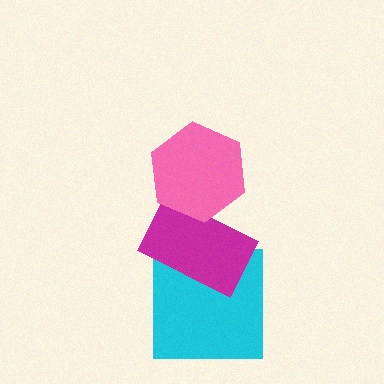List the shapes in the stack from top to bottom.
From top to bottom: the pink hexagon, the magenta rectangle, the cyan square.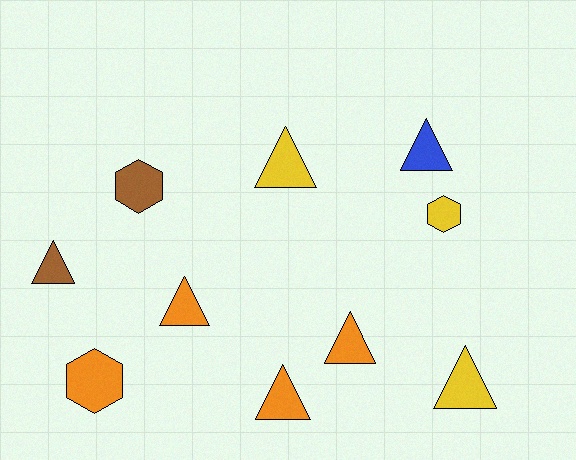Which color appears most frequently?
Orange, with 4 objects.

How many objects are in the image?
There are 10 objects.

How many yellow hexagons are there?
There is 1 yellow hexagon.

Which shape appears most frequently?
Triangle, with 7 objects.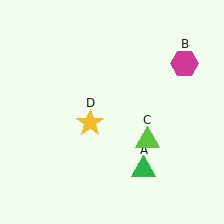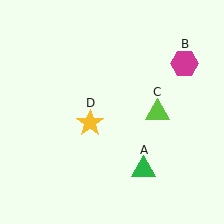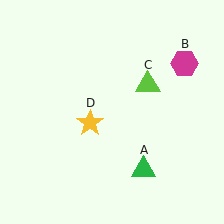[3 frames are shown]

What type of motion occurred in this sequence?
The lime triangle (object C) rotated counterclockwise around the center of the scene.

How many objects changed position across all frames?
1 object changed position: lime triangle (object C).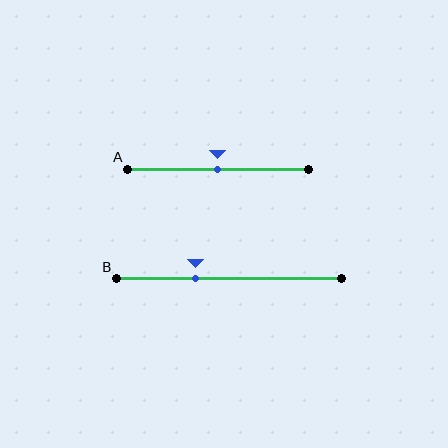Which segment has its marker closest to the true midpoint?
Segment A has its marker closest to the true midpoint.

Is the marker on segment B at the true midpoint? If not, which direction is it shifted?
No, the marker on segment B is shifted to the left by about 15% of the segment length.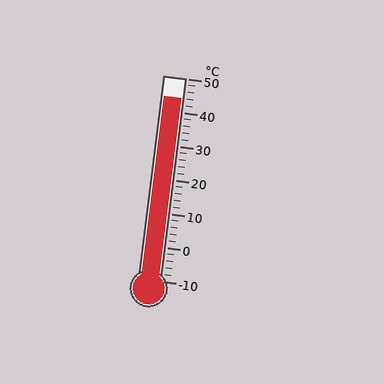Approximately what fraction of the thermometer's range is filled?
The thermometer is filled to approximately 90% of its range.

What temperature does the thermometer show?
The thermometer shows approximately 44°C.